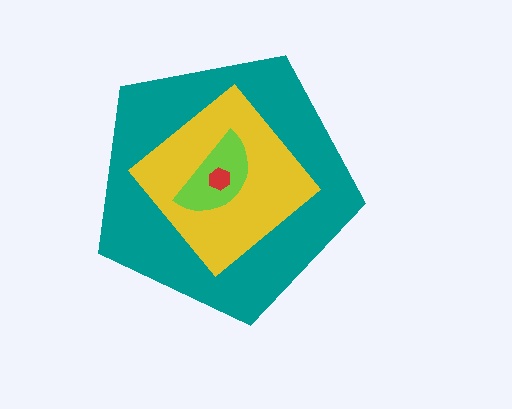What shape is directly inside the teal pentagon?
The yellow diamond.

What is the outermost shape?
The teal pentagon.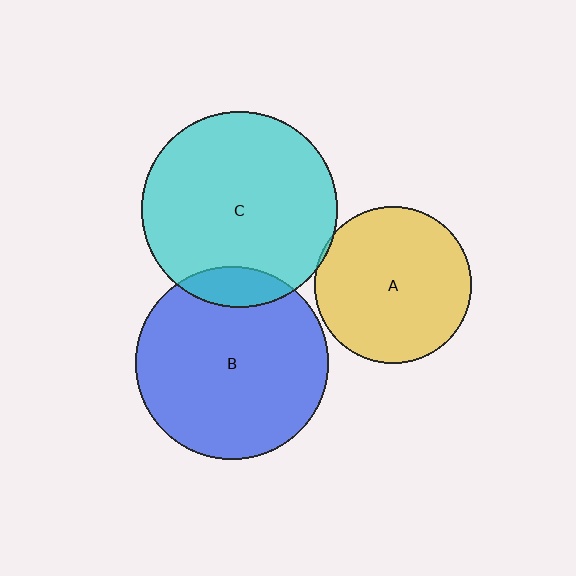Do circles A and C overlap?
Yes.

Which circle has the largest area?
Circle C (cyan).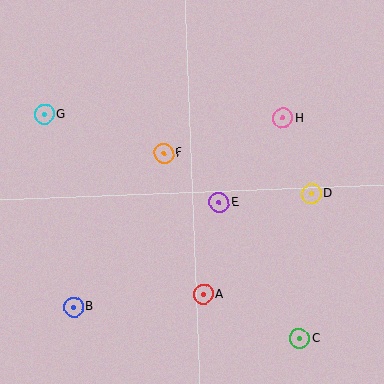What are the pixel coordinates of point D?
Point D is at (311, 193).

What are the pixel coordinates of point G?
Point G is at (44, 114).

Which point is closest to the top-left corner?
Point G is closest to the top-left corner.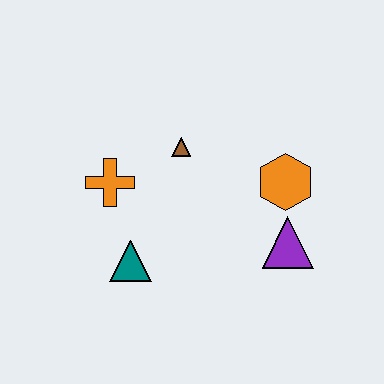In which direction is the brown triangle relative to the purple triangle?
The brown triangle is to the left of the purple triangle.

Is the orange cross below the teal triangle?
No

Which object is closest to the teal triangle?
The orange cross is closest to the teal triangle.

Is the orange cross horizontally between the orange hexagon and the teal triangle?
No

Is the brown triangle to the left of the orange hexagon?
Yes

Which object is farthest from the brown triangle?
The purple triangle is farthest from the brown triangle.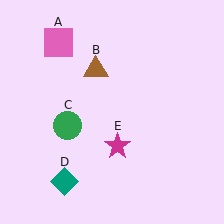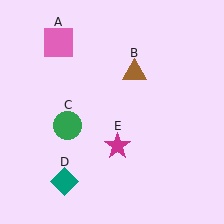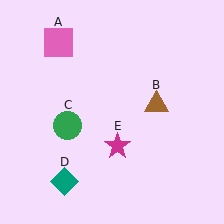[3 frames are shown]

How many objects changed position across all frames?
1 object changed position: brown triangle (object B).